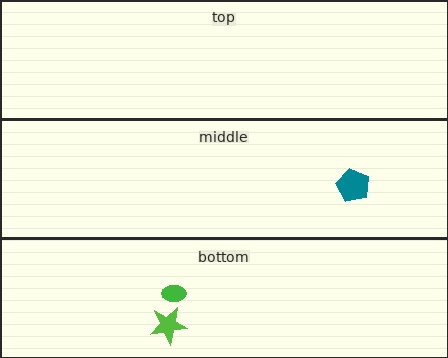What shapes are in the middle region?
The teal pentagon.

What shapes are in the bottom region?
The lime star, the green ellipse.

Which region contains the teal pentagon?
The middle region.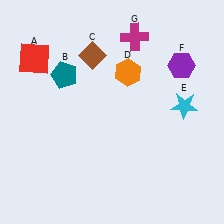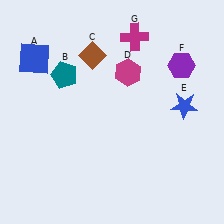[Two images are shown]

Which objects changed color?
A changed from red to blue. D changed from orange to magenta. E changed from cyan to blue.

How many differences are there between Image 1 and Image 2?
There are 3 differences between the two images.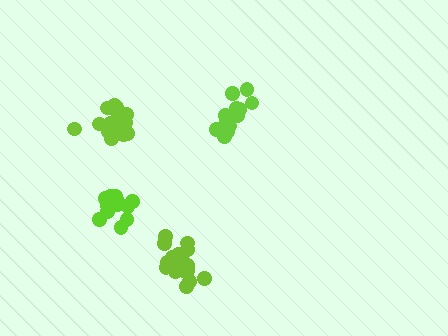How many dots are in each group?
Group 1: 15 dots, Group 2: 14 dots, Group 3: 18 dots, Group 4: 19 dots (66 total).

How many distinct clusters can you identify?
There are 4 distinct clusters.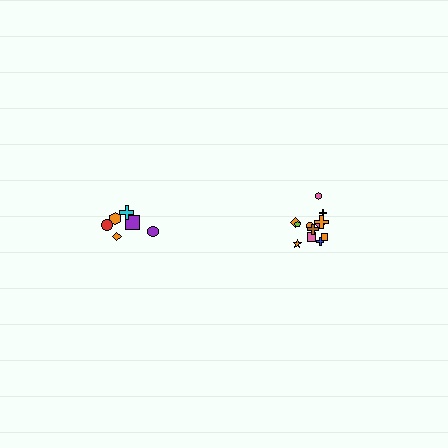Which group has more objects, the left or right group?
The right group.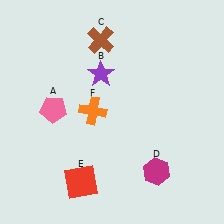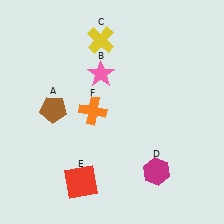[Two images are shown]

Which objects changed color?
A changed from pink to brown. B changed from purple to pink. C changed from brown to yellow.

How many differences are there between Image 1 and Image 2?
There are 3 differences between the two images.